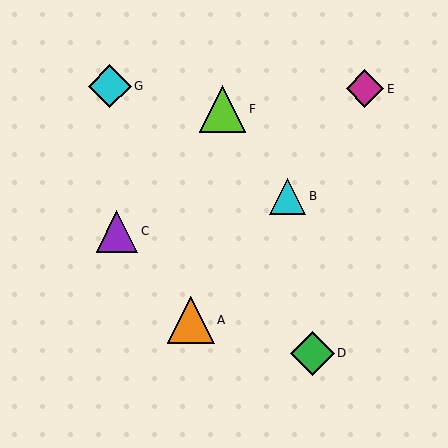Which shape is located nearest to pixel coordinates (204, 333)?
The orange triangle (labeled A) at (191, 320) is nearest to that location.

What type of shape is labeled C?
Shape C is a purple triangle.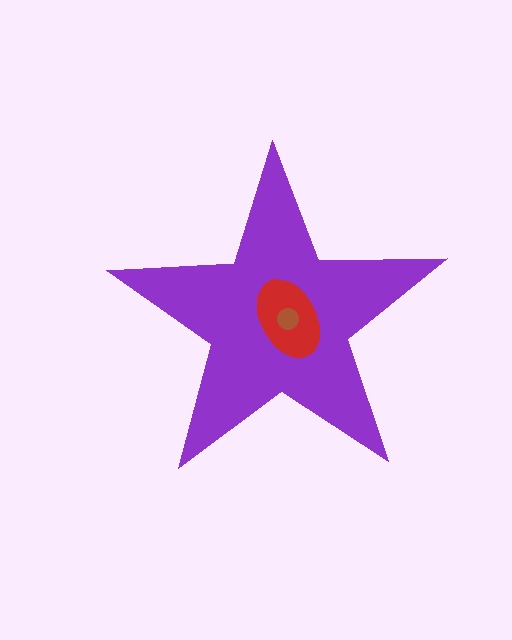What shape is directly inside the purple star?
The red ellipse.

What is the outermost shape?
The purple star.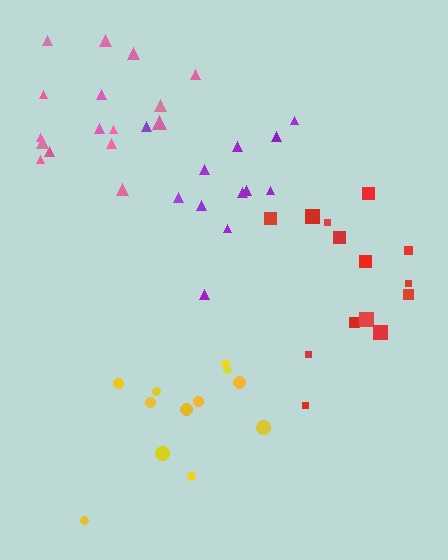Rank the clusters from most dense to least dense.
pink, purple, red, yellow.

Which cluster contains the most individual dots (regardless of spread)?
Pink (16).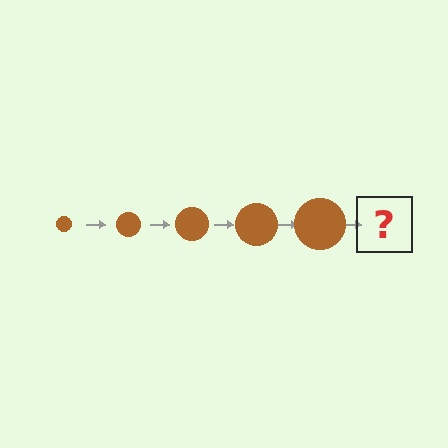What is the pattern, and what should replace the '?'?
The pattern is that the circle gets progressively larger each step. The '?' should be a brown circle, larger than the previous one.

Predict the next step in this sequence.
The next step is a brown circle, larger than the previous one.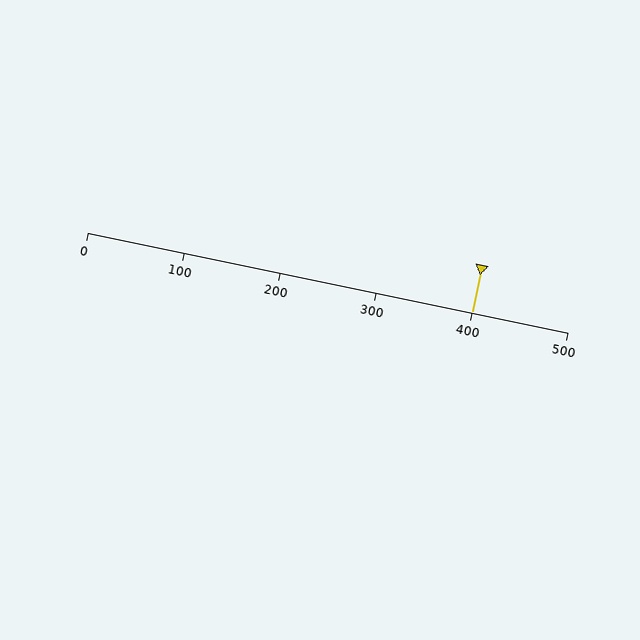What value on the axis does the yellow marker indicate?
The marker indicates approximately 400.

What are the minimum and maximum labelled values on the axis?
The axis runs from 0 to 500.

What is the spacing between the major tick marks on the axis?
The major ticks are spaced 100 apart.